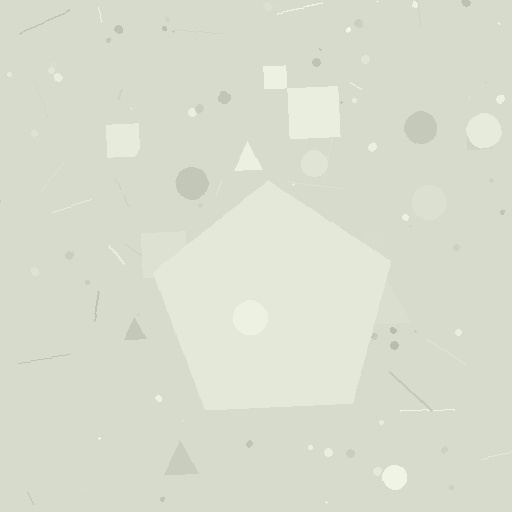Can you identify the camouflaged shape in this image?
The camouflaged shape is a pentagon.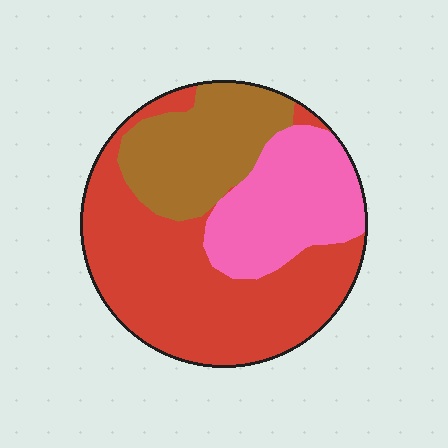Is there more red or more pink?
Red.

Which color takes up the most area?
Red, at roughly 50%.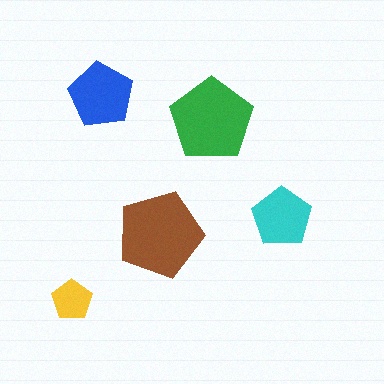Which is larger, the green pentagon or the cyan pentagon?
The green one.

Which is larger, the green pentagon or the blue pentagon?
The green one.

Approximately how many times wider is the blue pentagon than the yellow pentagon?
About 1.5 times wider.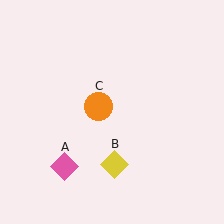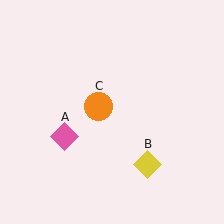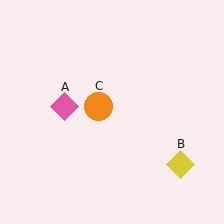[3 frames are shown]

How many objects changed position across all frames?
2 objects changed position: pink diamond (object A), yellow diamond (object B).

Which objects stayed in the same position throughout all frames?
Orange circle (object C) remained stationary.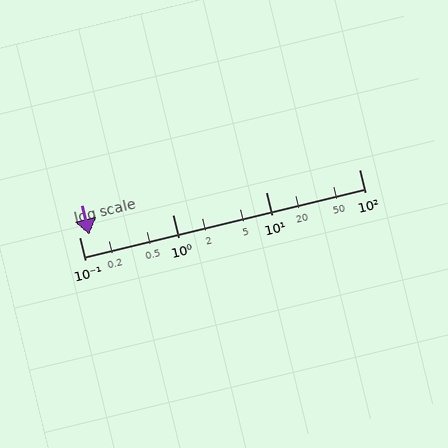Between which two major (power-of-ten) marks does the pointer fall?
The pointer is between 0.1 and 1.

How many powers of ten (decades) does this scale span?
The scale spans 3 decades, from 0.1 to 100.